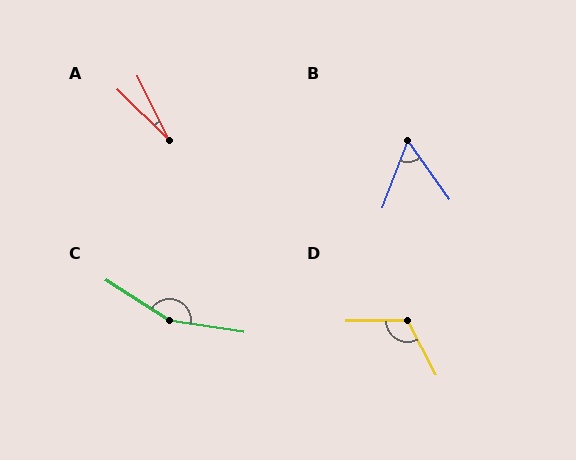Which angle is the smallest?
A, at approximately 19 degrees.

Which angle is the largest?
C, at approximately 157 degrees.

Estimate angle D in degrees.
Approximately 117 degrees.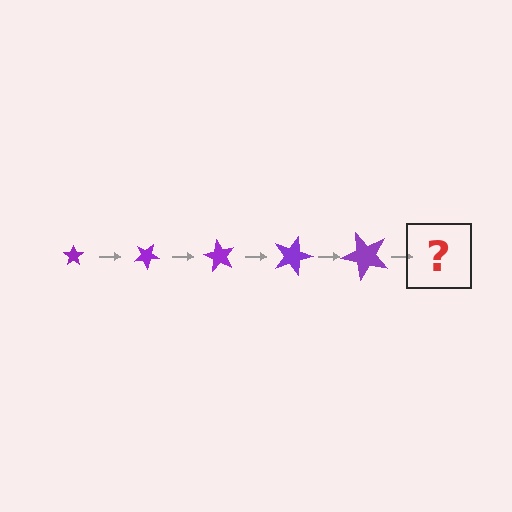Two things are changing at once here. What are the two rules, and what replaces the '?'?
The two rules are that the star grows larger each step and it rotates 30 degrees each step. The '?' should be a star, larger than the previous one and rotated 150 degrees from the start.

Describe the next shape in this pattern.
It should be a star, larger than the previous one and rotated 150 degrees from the start.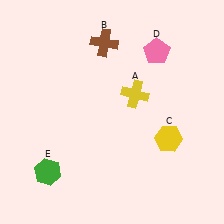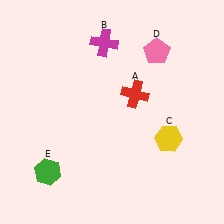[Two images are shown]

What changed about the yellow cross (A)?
In Image 1, A is yellow. In Image 2, it changed to red.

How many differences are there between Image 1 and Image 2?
There are 2 differences between the two images.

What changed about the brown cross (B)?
In Image 1, B is brown. In Image 2, it changed to magenta.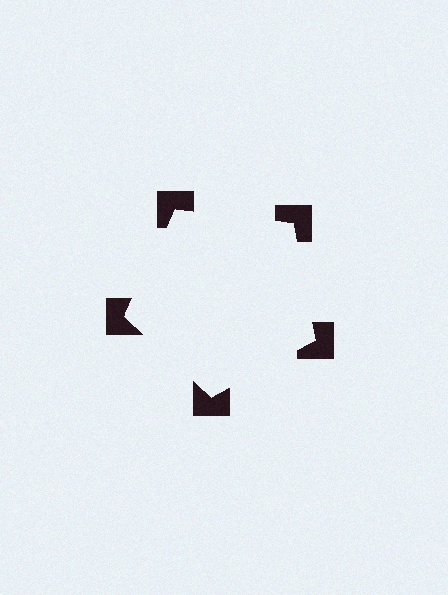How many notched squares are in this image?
There are 5 — one at each vertex of the illusory pentagon.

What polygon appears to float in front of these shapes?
An illusory pentagon — its edges are inferred from the aligned wedge cuts in the notched squares, not physically drawn.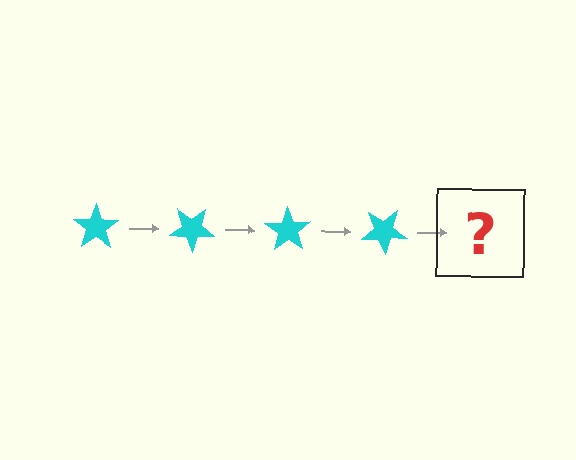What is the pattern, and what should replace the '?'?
The pattern is that the star rotates 35 degrees each step. The '?' should be a cyan star rotated 140 degrees.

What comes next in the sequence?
The next element should be a cyan star rotated 140 degrees.